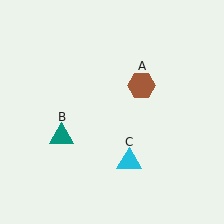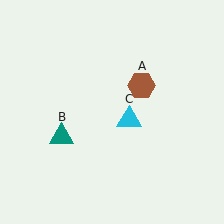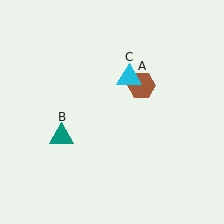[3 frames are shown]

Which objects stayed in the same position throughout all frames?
Brown hexagon (object A) and teal triangle (object B) remained stationary.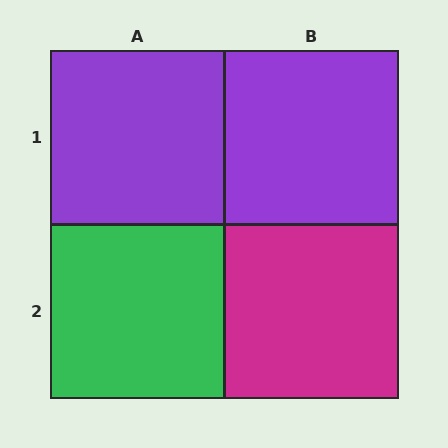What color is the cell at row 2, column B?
Magenta.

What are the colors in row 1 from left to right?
Purple, purple.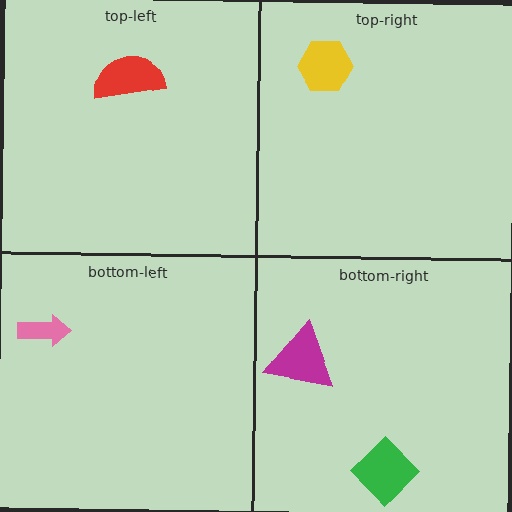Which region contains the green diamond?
The bottom-right region.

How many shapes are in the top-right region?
1.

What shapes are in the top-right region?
The yellow hexagon.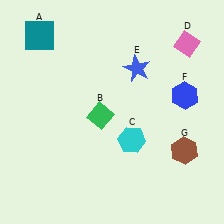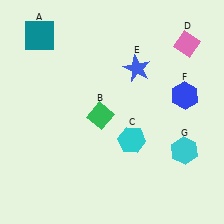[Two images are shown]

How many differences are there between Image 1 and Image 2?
There is 1 difference between the two images.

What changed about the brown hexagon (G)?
In Image 1, G is brown. In Image 2, it changed to cyan.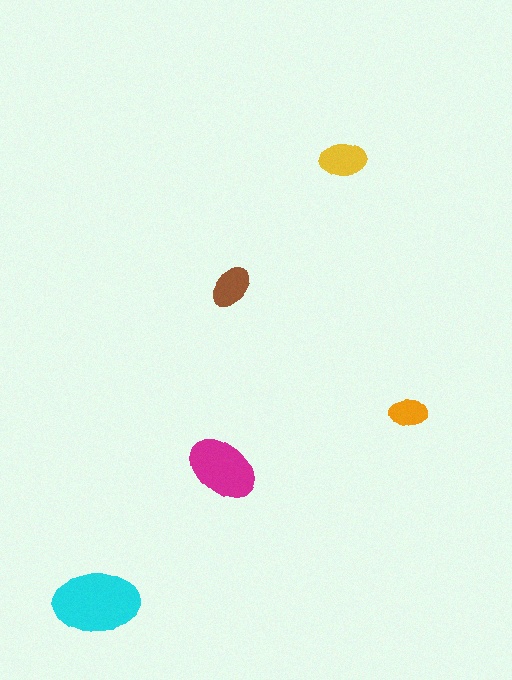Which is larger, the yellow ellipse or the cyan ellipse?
The cyan one.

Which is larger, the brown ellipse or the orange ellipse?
The brown one.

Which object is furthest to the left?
The cyan ellipse is leftmost.